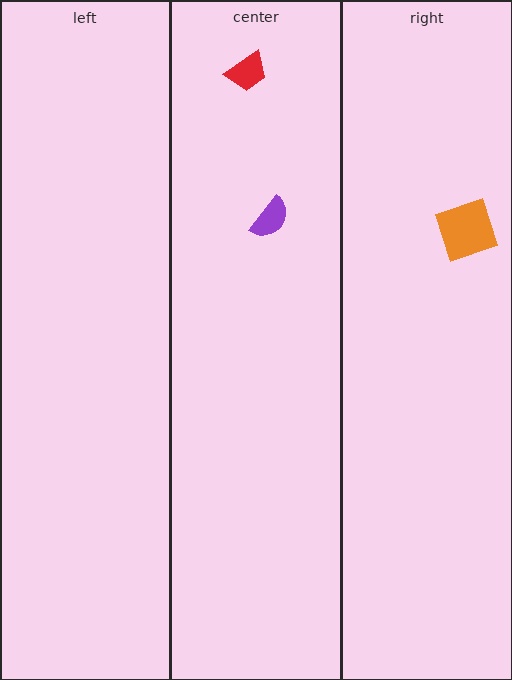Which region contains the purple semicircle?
The center region.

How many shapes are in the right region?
1.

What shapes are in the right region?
The orange square.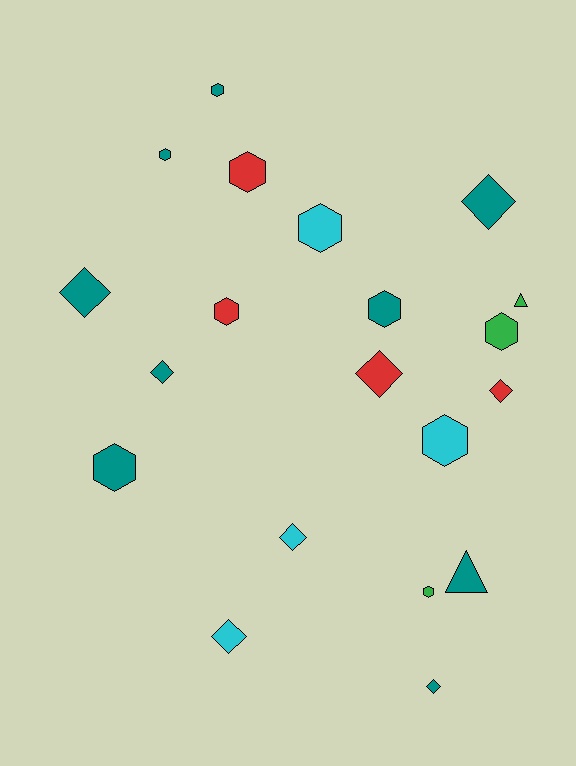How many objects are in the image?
There are 20 objects.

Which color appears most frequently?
Teal, with 9 objects.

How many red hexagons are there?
There are 2 red hexagons.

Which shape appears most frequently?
Hexagon, with 10 objects.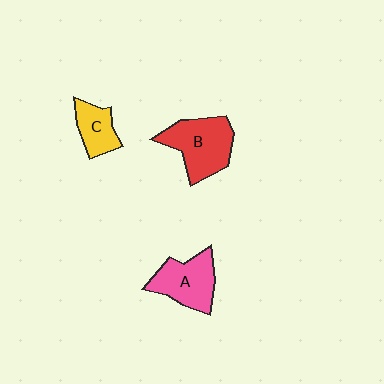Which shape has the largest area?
Shape B (red).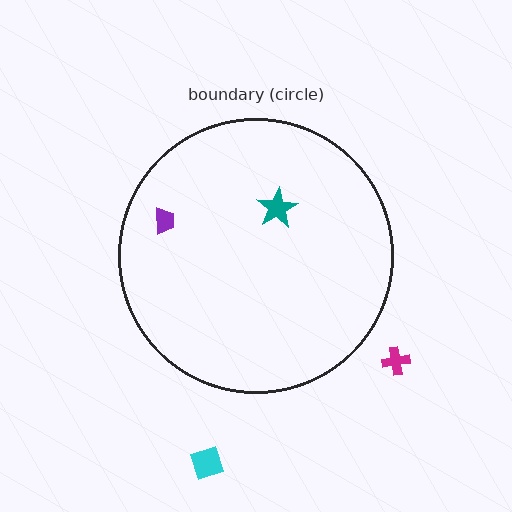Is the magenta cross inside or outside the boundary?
Outside.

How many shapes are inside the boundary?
2 inside, 2 outside.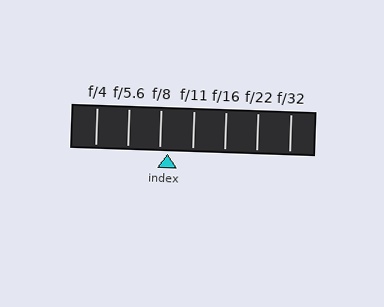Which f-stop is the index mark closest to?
The index mark is closest to f/8.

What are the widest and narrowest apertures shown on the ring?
The widest aperture shown is f/4 and the narrowest is f/32.